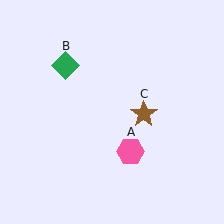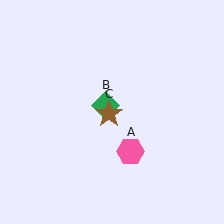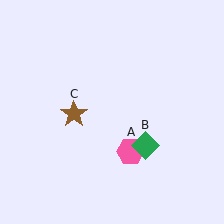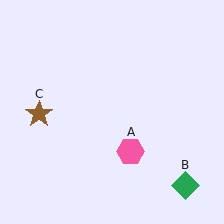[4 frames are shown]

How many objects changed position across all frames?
2 objects changed position: green diamond (object B), brown star (object C).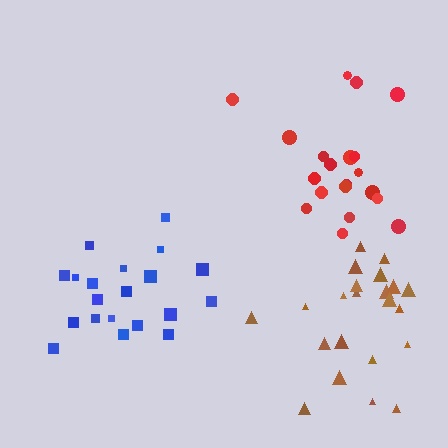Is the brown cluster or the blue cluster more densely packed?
Blue.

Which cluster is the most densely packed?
Blue.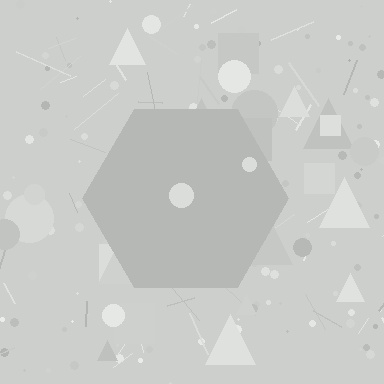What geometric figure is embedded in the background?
A hexagon is embedded in the background.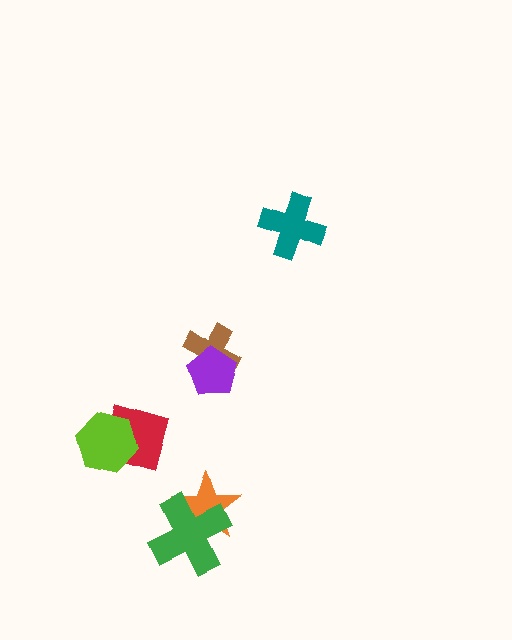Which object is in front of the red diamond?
The lime hexagon is in front of the red diamond.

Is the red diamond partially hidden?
Yes, it is partially covered by another shape.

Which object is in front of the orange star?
The green cross is in front of the orange star.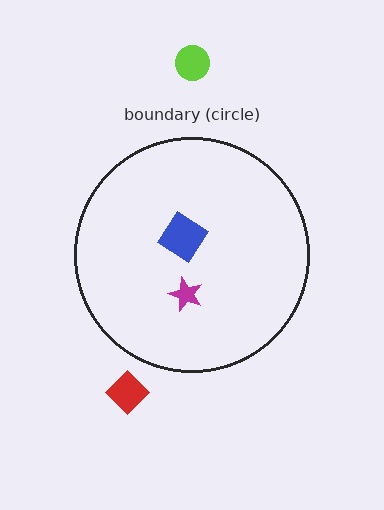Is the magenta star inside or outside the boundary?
Inside.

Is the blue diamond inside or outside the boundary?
Inside.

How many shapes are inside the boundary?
2 inside, 2 outside.